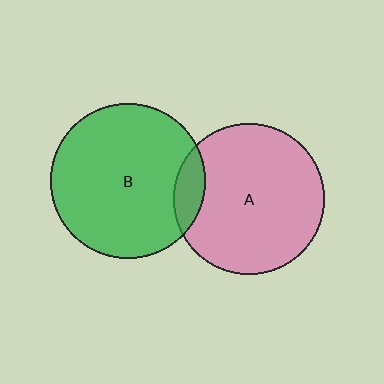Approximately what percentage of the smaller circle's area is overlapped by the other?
Approximately 10%.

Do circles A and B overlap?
Yes.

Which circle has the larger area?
Circle B (green).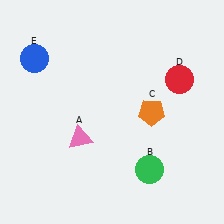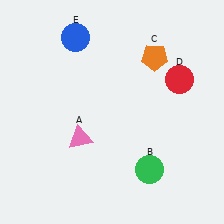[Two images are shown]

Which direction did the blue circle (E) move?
The blue circle (E) moved right.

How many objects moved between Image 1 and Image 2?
2 objects moved between the two images.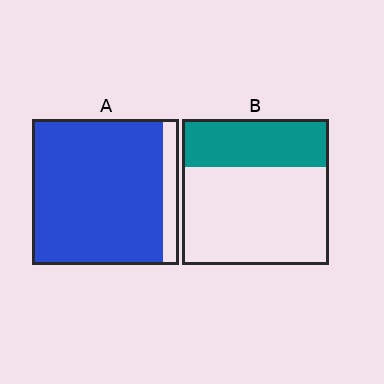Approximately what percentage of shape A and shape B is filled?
A is approximately 90% and B is approximately 35%.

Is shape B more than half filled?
No.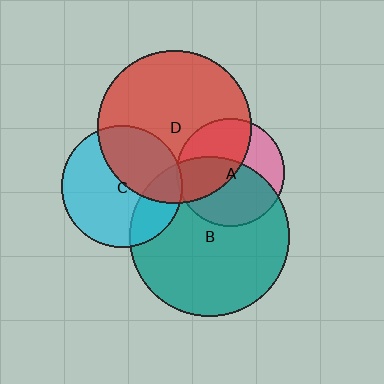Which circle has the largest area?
Circle B (teal).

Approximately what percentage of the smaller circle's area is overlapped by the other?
Approximately 60%.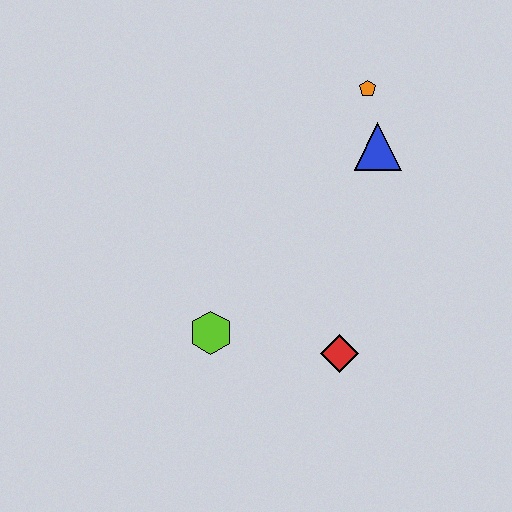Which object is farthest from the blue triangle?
The lime hexagon is farthest from the blue triangle.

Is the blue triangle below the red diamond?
No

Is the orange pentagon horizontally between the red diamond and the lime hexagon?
No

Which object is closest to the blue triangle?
The orange pentagon is closest to the blue triangle.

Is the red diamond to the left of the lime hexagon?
No